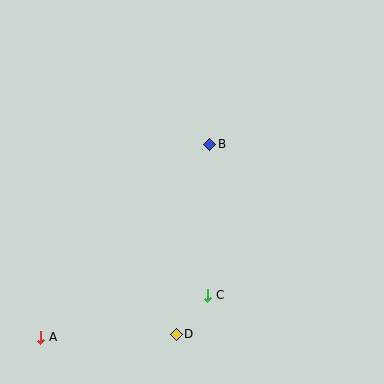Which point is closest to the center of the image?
Point B at (210, 144) is closest to the center.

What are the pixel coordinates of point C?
Point C is at (208, 295).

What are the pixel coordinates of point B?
Point B is at (210, 144).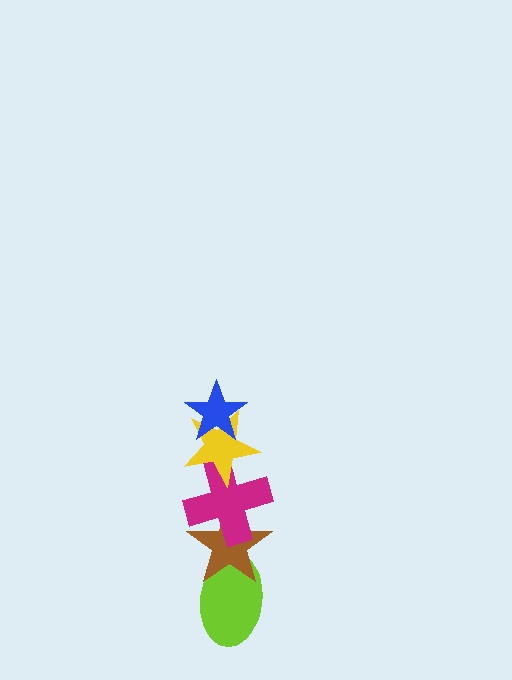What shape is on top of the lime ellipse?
The brown star is on top of the lime ellipse.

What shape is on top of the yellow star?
The blue star is on top of the yellow star.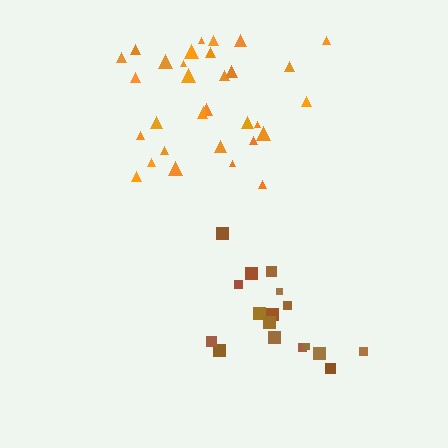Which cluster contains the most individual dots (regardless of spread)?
Orange (32).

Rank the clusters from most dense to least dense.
brown, orange.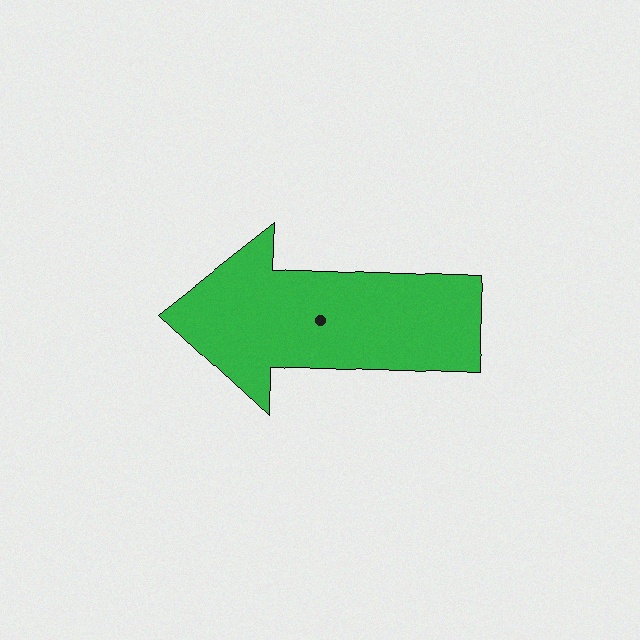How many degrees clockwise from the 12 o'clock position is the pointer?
Approximately 272 degrees.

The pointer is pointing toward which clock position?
Roughly 9 o'clock.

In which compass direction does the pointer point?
West.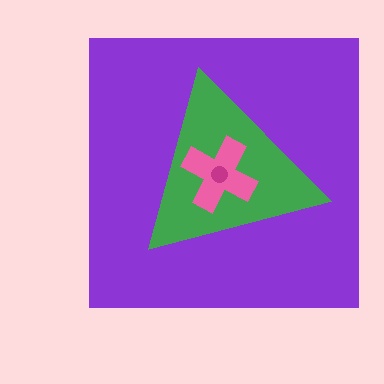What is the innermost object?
The magenta circle.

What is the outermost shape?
The purple square.